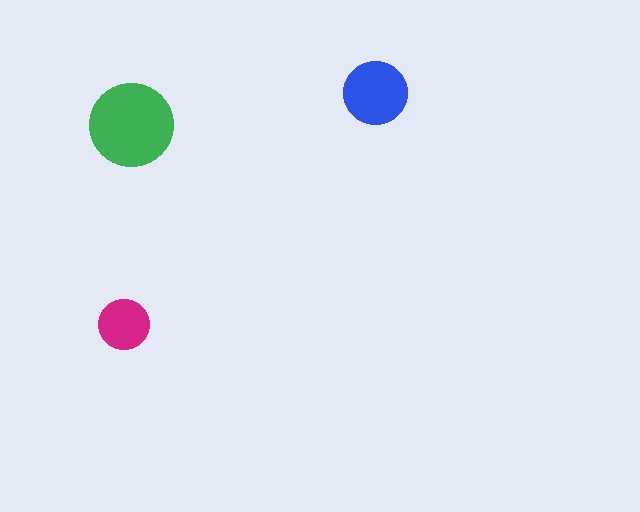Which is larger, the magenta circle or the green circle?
The green one.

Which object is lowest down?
The magenta circle is bottommost.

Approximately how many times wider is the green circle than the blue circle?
About 1.5 times wider.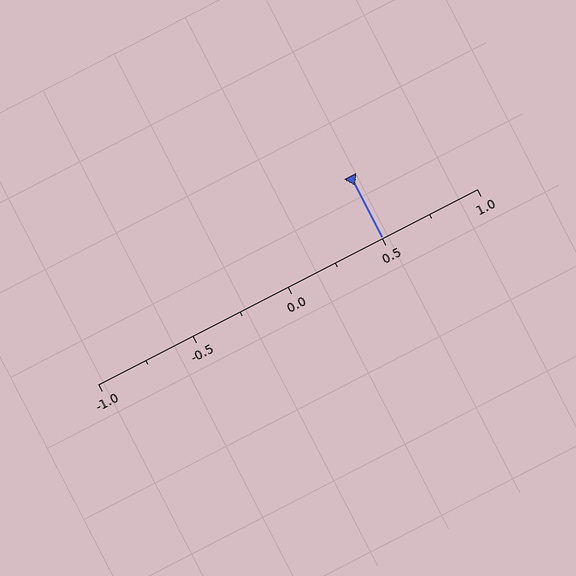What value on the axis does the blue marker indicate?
The marker indicates approximately 0.5.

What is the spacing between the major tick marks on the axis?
The major ticks are spaced 0.5 apart.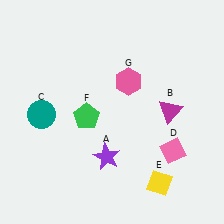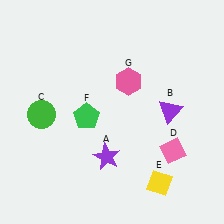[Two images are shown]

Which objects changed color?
B changed from magenta to purple. C changed from teal to green.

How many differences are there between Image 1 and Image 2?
There are 2 differences between the two images.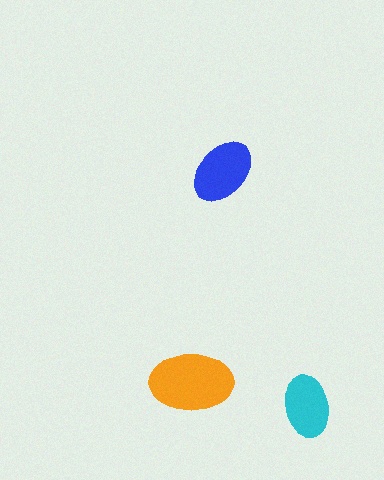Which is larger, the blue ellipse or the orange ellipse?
The orange one.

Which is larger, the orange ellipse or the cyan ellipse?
The orange one.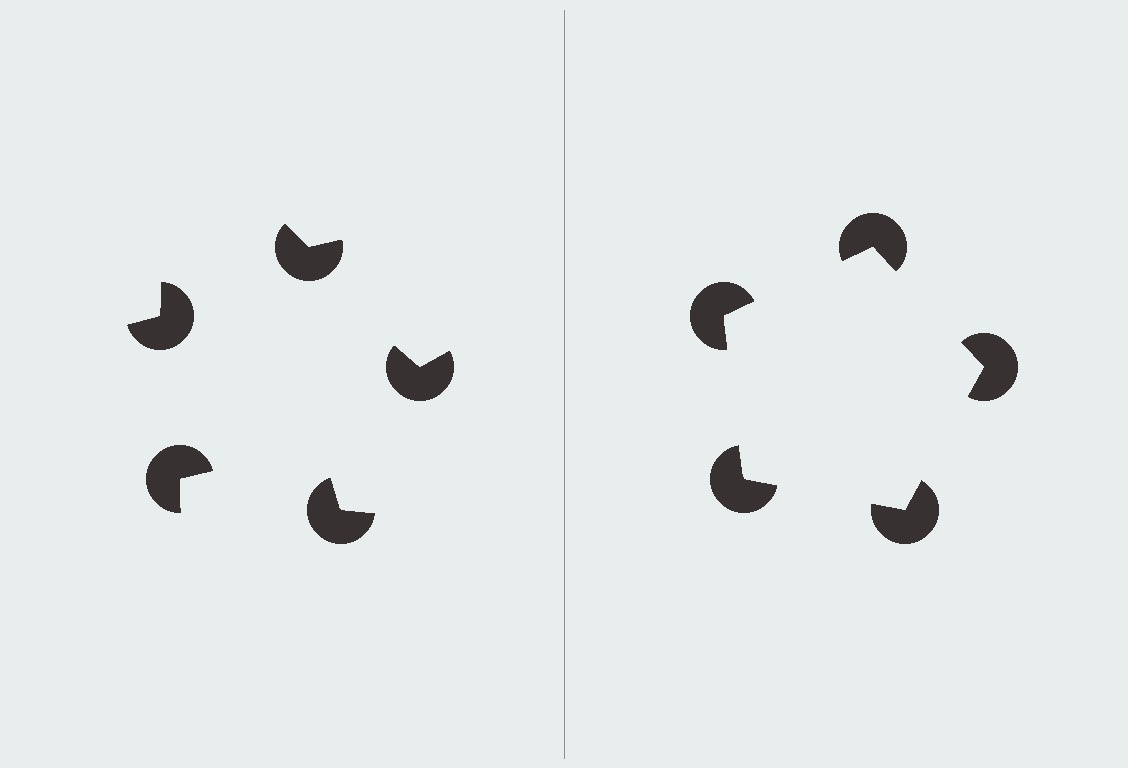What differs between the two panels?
The pac-man discs are positioned identically on both sides; only the wedge orientations differ. On the right they align to a pentagon; on the left they are misaligned.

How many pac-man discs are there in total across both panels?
10 — 5 on each side.